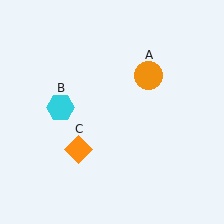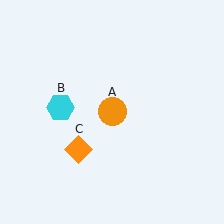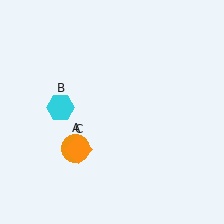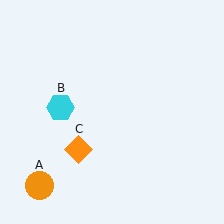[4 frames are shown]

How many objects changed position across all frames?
1 object changed position: orange circle (object A).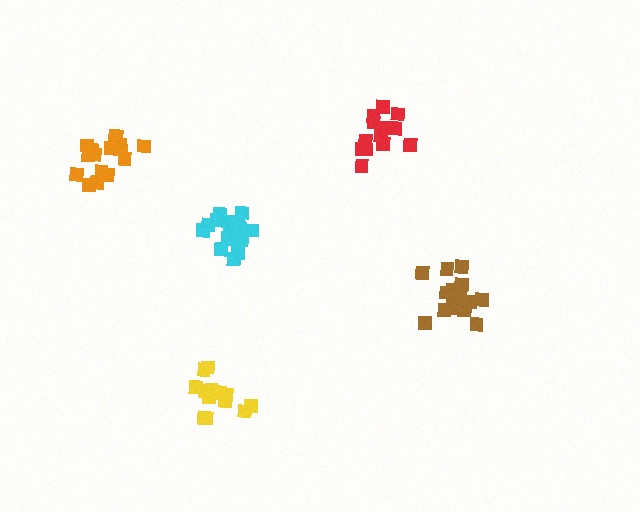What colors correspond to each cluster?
The clusters are colored: orange, yellow, brown, red, cyan.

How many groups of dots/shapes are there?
There are 5 groups.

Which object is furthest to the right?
The brown cluster is rightmost.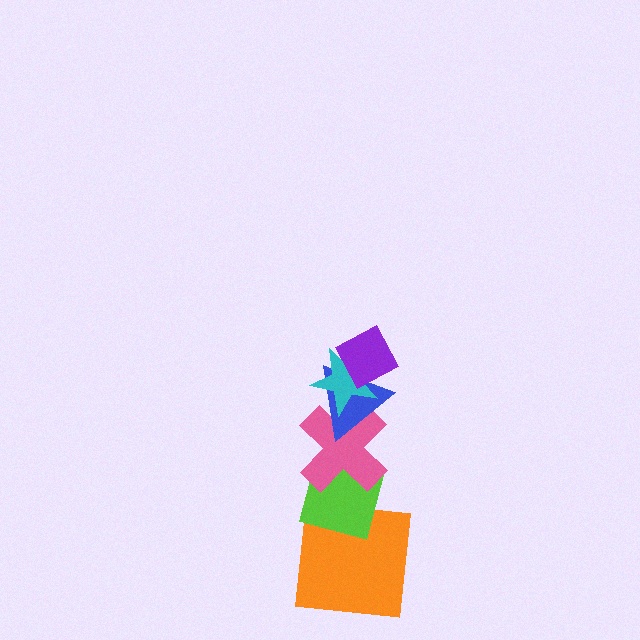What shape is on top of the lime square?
The pink cross is on top of the lime square.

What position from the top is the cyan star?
The cyan star is 2nd from the top.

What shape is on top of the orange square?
The lime square is on top of the orange square.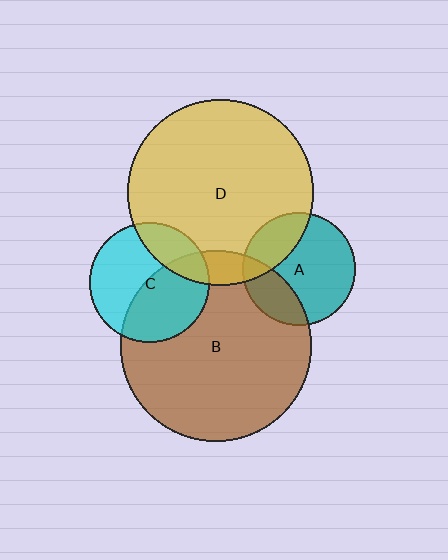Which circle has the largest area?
Circle B (brown).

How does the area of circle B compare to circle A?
Approximately 2.8 times.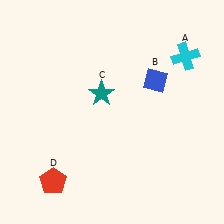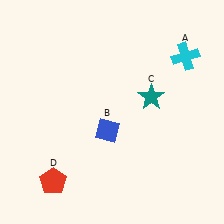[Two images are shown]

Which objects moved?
The objects that moved are: the blue diamond (B), the teal star (C).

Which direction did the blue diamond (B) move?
The blue diamond (B) moved down.